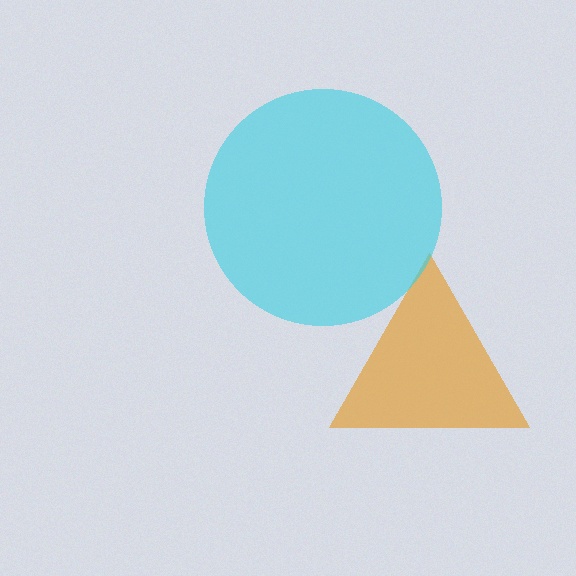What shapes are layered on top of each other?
The layered shapes are: an orange triangle, a cyan circle.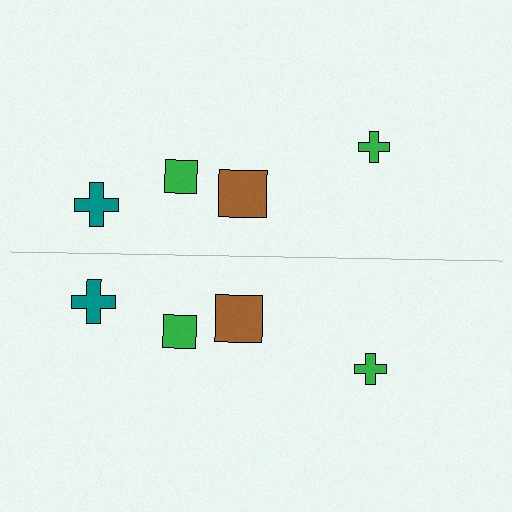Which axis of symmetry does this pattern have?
The pattern has a horizontal axis of symmetry running through the center of the image.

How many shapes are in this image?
There are 8 shapes in this image.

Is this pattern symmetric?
Yes, this pattern has bilateral (reflection) symmetry.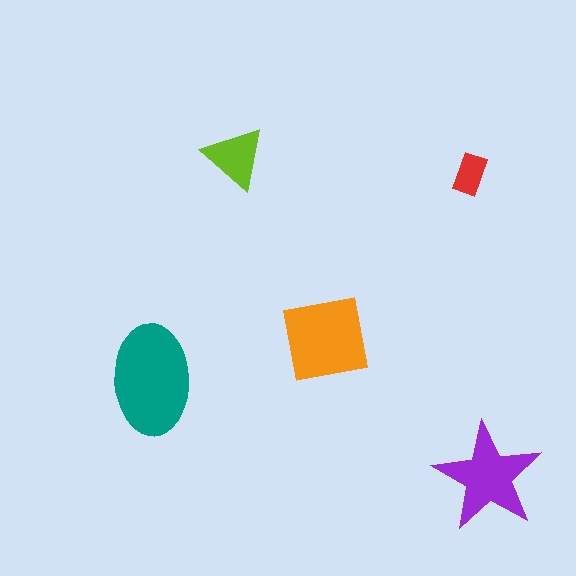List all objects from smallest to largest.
The red rectangle, the lime triangle, the purple star, the orange square, the teal ellipse.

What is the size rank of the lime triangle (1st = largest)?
4th.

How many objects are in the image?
There are 5 objects in the image.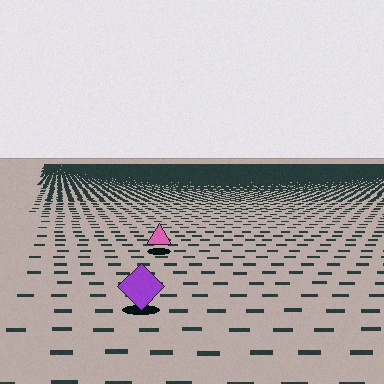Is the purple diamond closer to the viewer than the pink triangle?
Yes. The purple diamond is closer — you can tell from the texture gradient: the ground texture is coarser near it.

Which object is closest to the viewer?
The purple diamond is closest. The texture marks near it are larger and more spread out.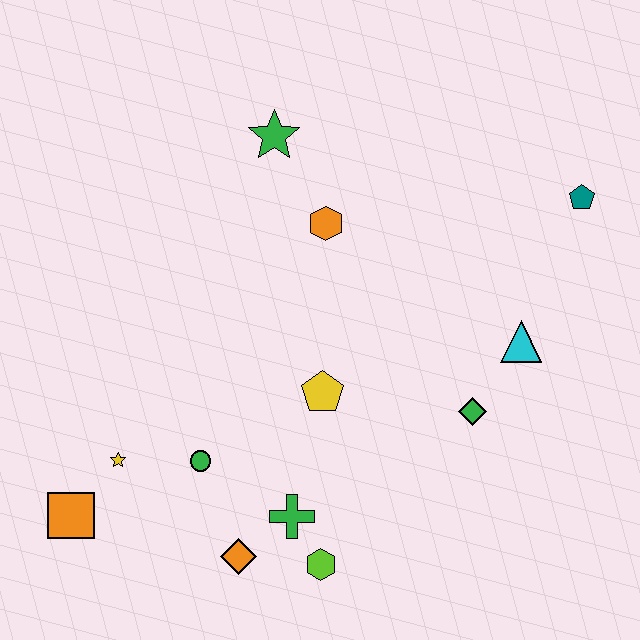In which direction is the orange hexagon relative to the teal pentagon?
The orange hexagon is to the left of the teal pentagon.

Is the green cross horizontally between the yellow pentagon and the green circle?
Yes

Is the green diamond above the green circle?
Yes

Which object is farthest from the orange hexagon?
The orange square is farthest from the orange hexagon.